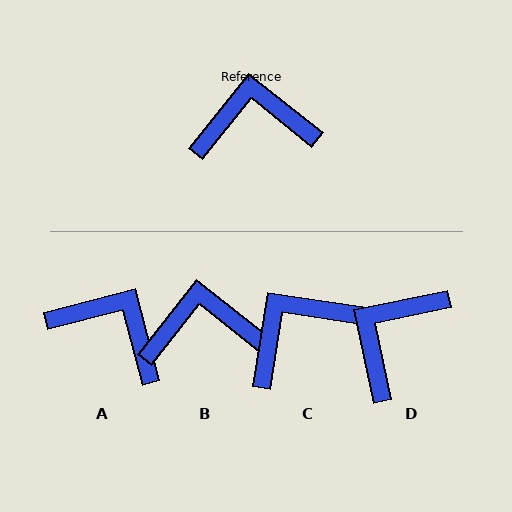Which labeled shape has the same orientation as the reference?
B.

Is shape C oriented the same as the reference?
No, it is off by about 30 degrees.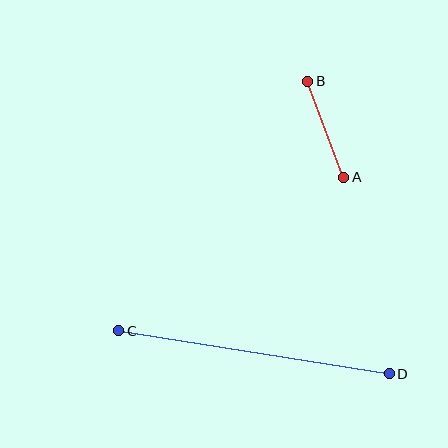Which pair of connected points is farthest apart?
Points C and D are farthest apart.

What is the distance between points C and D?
The distance is approximately 274 pixels.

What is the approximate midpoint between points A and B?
The midpoint is at approximately (326, 129) pixels.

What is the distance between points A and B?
The distance is approximately 102 pixels.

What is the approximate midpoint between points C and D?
The midpoint is at approximately (254, 352) pixels.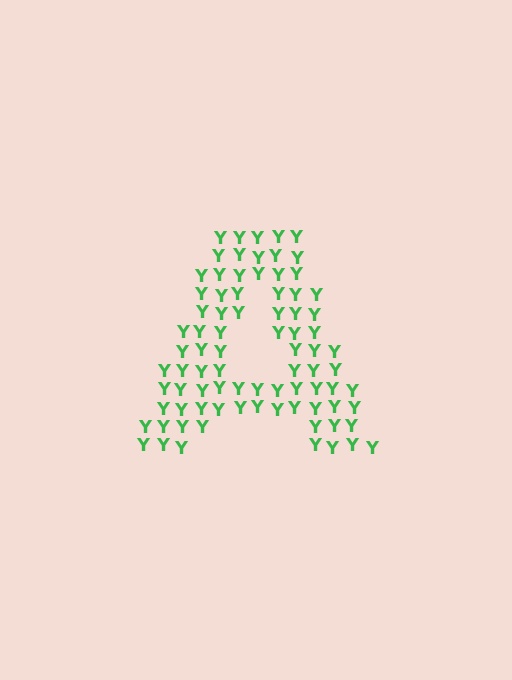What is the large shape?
The large shape is the letter A.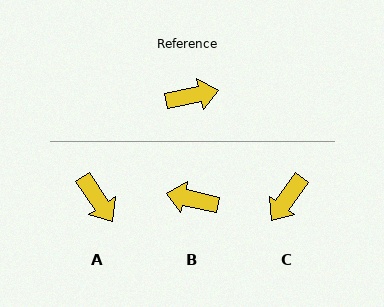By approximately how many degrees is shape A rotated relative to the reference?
Approximately 68 degrees clockwise.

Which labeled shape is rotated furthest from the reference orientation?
B, about 155 degrees away.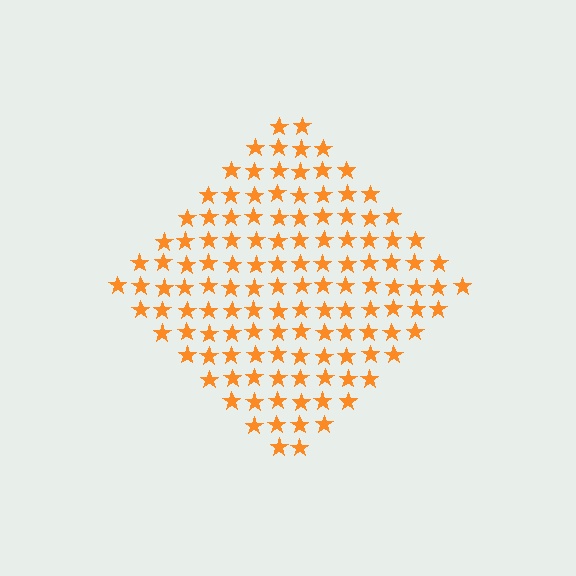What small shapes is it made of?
It is made of small stars.